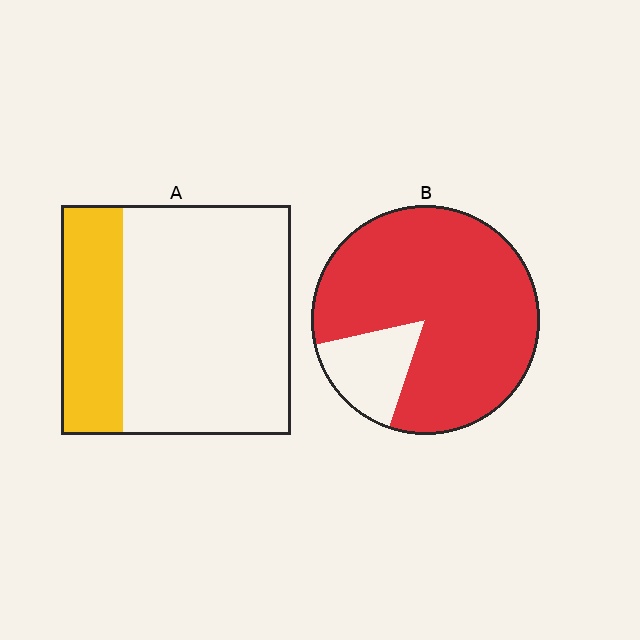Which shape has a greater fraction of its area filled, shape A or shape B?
Shape B.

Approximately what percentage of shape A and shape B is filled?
A is approximately 25% and B is approximately 85%.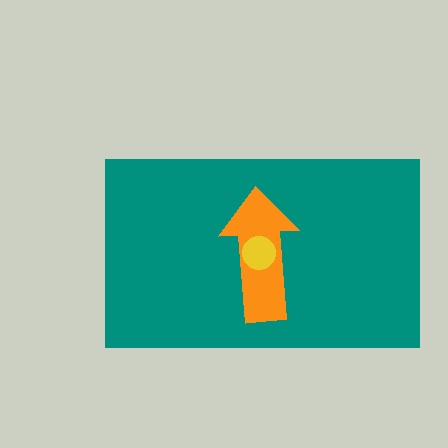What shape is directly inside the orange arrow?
The yellow circle.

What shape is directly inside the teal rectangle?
The orange arrow.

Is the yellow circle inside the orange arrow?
Yes.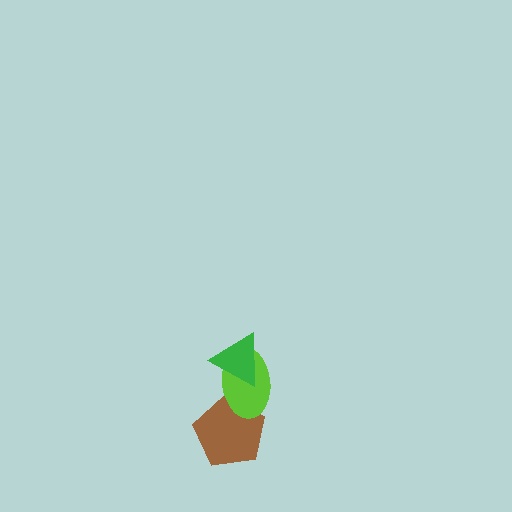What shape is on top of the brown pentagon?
The lime ellipse is on top of the brown pentagon.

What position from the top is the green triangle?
The green triangle is 1st from the top.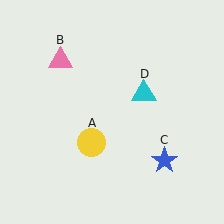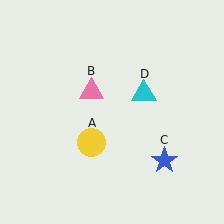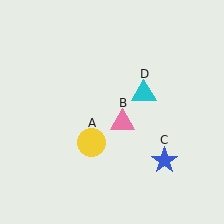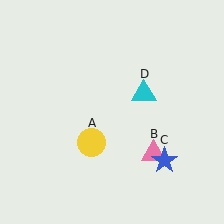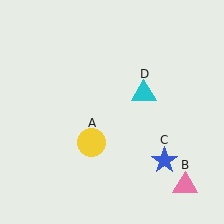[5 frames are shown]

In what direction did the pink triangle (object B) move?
The pink triangle (object B) moved down and to the right.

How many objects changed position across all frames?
1 object changed position: pink triangle (object B).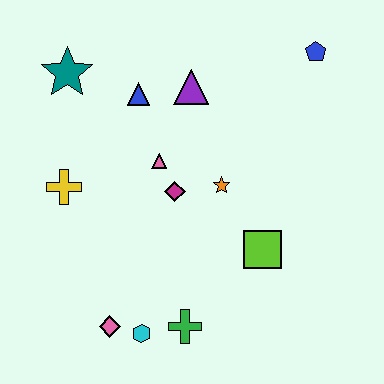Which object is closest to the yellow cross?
The pink triangle is closest to the yellow cross.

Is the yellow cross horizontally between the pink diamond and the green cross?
No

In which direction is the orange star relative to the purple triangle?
The orange star is below the purple triangle.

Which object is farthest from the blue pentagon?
The pink diamond is farthest from the blue pentagon.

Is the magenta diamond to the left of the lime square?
Yes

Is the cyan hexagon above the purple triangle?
No